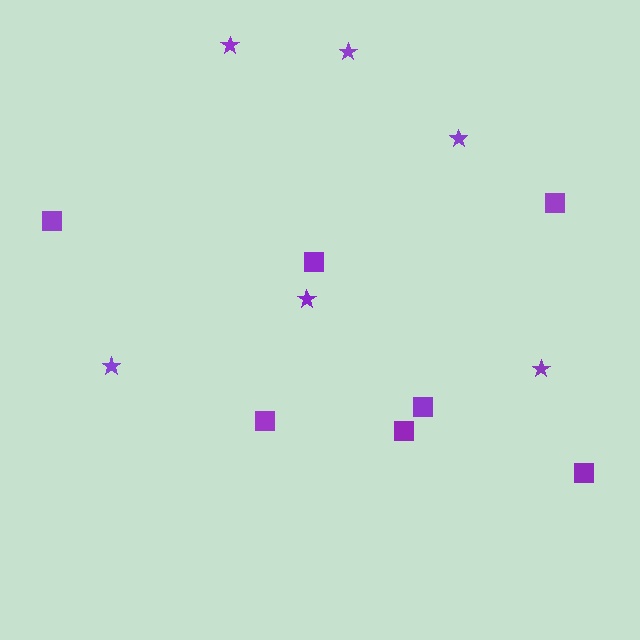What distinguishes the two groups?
There are 2 groups: one group of squares (7) and one group of stars (6).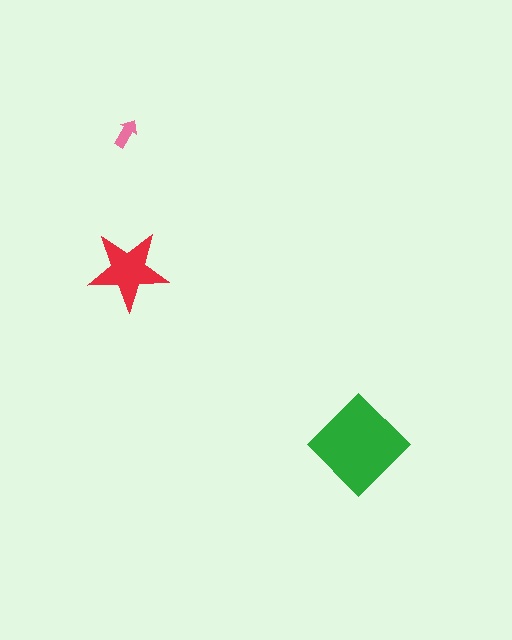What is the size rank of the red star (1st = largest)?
2nd.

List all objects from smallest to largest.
The pink arrow, the red star, the green diamond.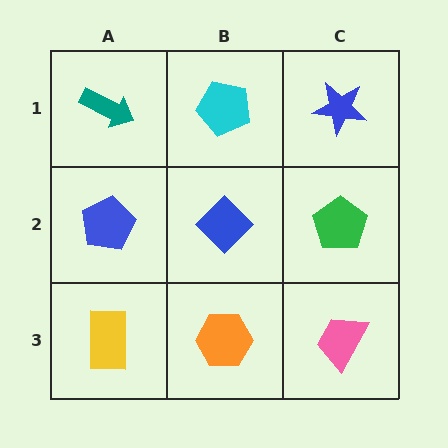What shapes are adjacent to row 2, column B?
A cyan pentagon (row 1, column B), an orange hexagon (row 3, column B), a blue pentagon (row 2, column A), a green pentagon (row 2, column C).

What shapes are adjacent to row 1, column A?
A blue pentagon (row 2, column A), a cyan pentagon (row 1, column B).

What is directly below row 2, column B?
An orange hexagon.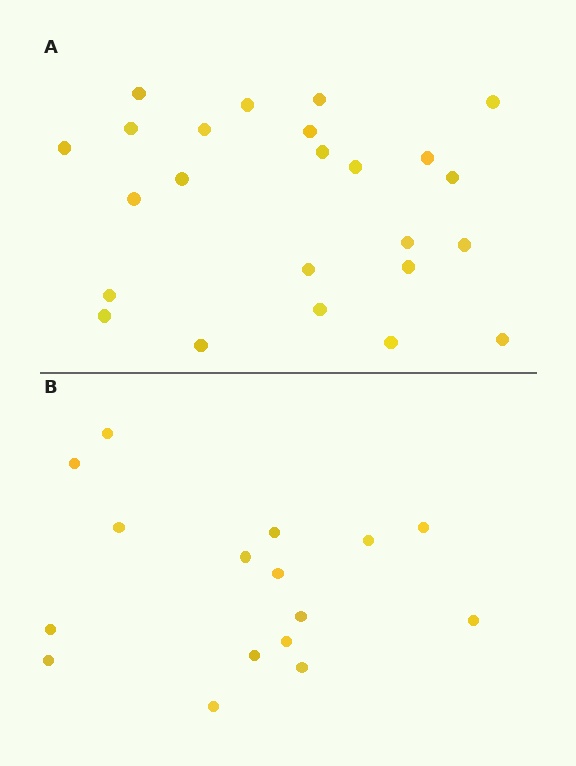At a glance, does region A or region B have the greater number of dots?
Region A (the top region) has more dots.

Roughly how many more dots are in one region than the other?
Region A has roughly 8 or so more dots than region B.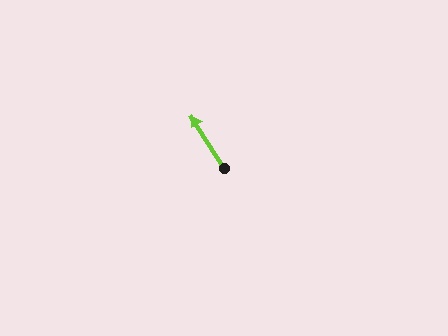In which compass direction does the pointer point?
Northwest.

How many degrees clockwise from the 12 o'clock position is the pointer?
Approximately 328 degrees.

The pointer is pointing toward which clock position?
Roughly 11 o'clock.